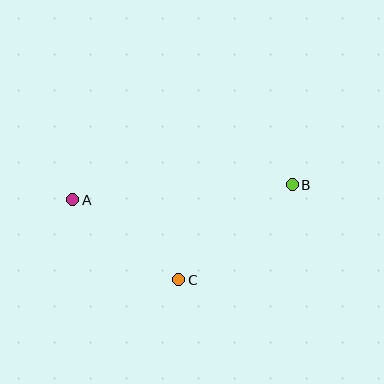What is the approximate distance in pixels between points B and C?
The distance between B and C is approximately 148 pixels.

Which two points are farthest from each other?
Points A and B are farthest from each other.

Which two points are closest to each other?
Points A and C are closest to each other.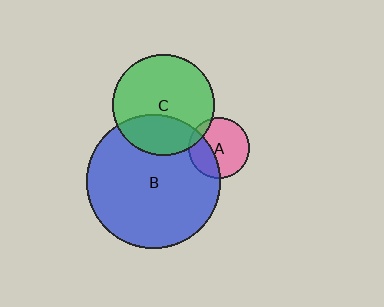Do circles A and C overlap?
Yes.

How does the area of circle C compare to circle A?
Approximately 2.7 times.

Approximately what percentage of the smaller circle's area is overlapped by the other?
Approximately 10%.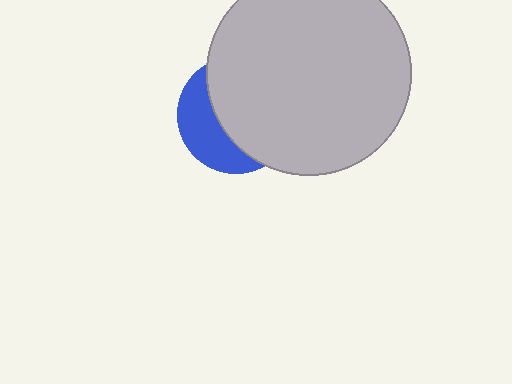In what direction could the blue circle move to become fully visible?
The blue circle could move left. That would shift it out from behind the light gray circle entirely.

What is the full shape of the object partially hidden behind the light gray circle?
The partially hidden object is a blue circle.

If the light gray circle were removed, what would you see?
You would see the complete blue circle.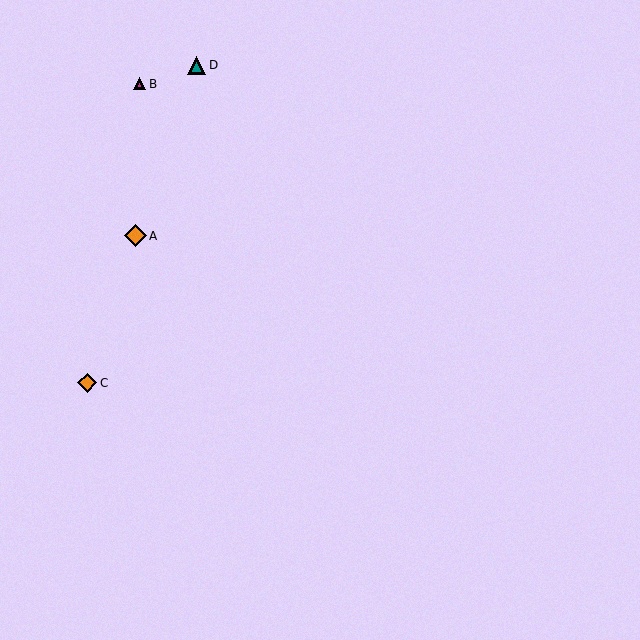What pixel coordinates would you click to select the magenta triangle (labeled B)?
Click at (140, 84) to select the magenta triangle B.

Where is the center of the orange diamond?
The center of the orange diamond is at (87, 383).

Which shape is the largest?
The orange diamond (labeled A) is the largest.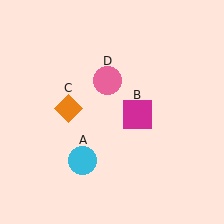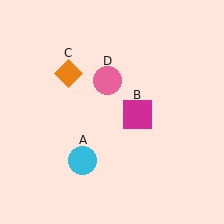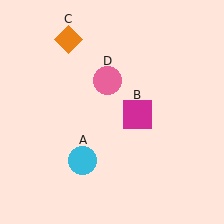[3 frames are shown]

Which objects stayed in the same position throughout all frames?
Cyan circle (object A) and magenta square (object B) and pink circle (object D) remained stationary.